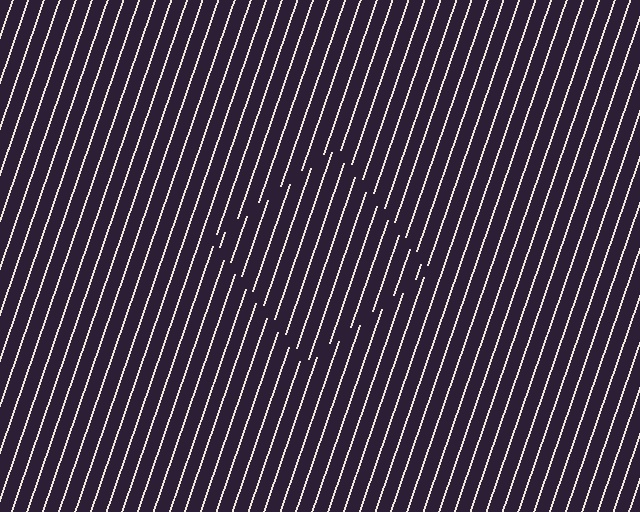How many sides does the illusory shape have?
4 sides — the line-ends trace a square.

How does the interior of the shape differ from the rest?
The interior of the shape contains the same grating, shifted by half a period — the contour is defined by the phase discontinuity where line-ends from the inner and outer gratings abut.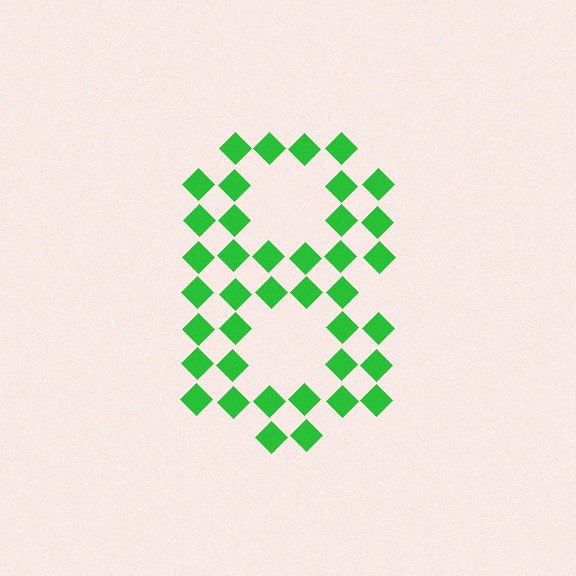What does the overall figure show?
The overall figure shows the digit 8.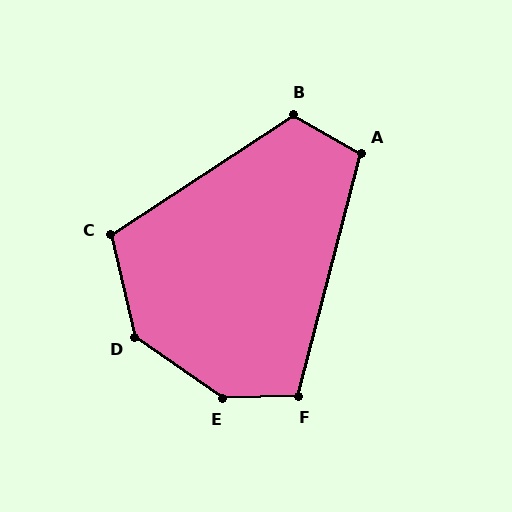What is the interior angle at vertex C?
Approximately 111 degrees (obtuse).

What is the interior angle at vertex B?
Approximately 116 degrees (obtuse).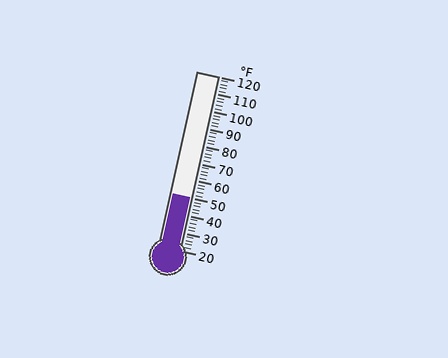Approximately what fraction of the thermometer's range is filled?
The thermometer is filled to approximately 30% of its range.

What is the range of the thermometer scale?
The thermometer scale ranges from 20°F to 120°F.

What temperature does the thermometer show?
The thermometer shows approximately 50°F.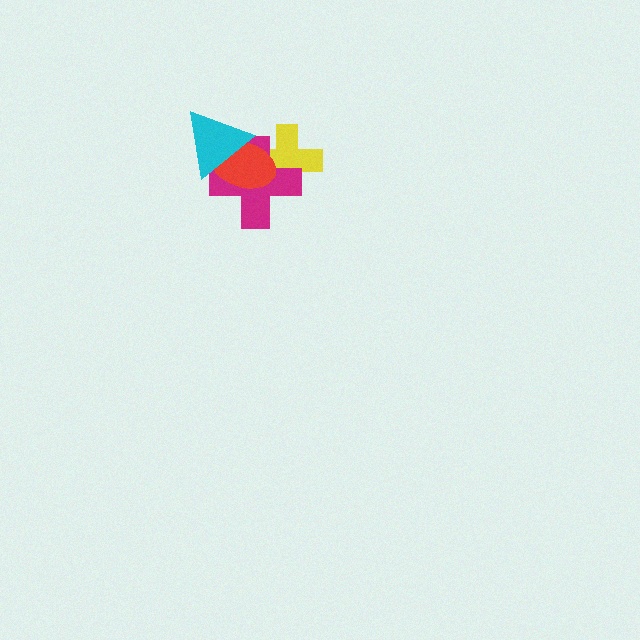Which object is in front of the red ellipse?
The cyan triangle is in front of the red ellipse.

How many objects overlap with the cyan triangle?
2 objects overlap with the cyan triangle.